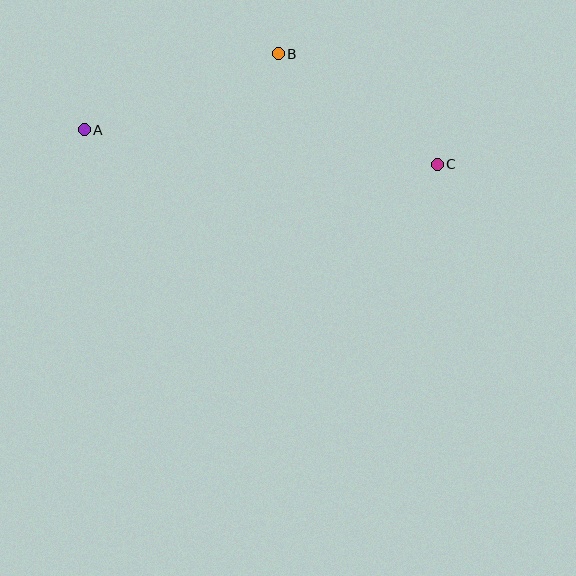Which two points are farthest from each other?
Points A and C are farthest from each other.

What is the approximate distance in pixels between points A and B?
The distance between A and B is approximately 208 pixels.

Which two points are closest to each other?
Points B and C are closest to each other.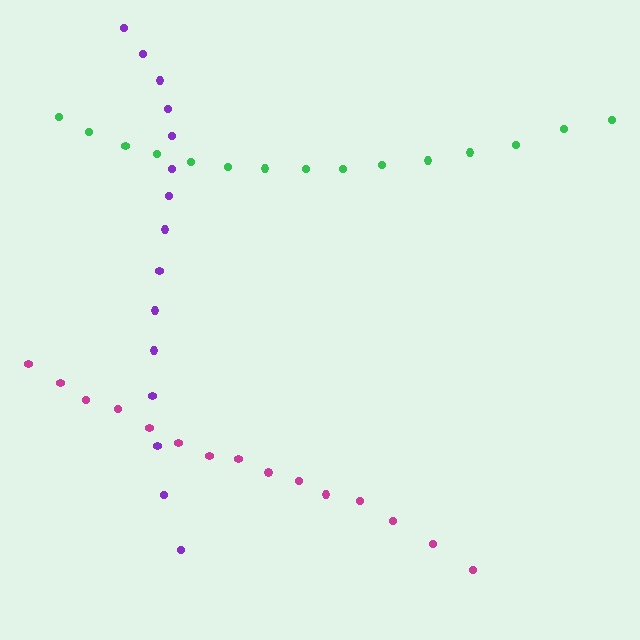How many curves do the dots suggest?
There are 3 distinct paths.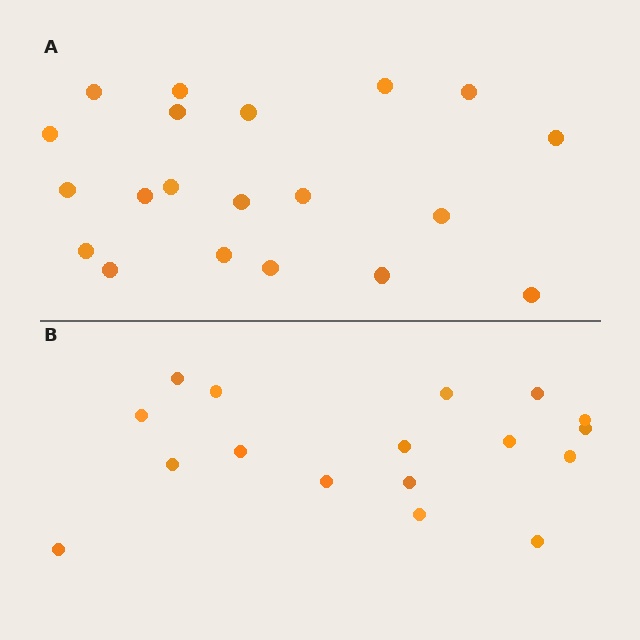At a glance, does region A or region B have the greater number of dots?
Region A (the top region) has more dots.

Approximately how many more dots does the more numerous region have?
Region A has just a few more — roughly 2 or 3 more dots than region B.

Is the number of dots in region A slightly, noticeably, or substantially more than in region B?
Region A has only slightly more — the two regions are fairly close. The ratio is roughly 1.2 to 1.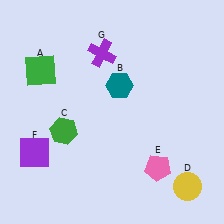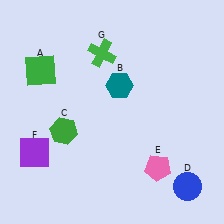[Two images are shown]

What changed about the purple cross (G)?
In Image 1, G is purple. In Image 2, it changed to green.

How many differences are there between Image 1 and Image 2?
There are 2 differences between the two images.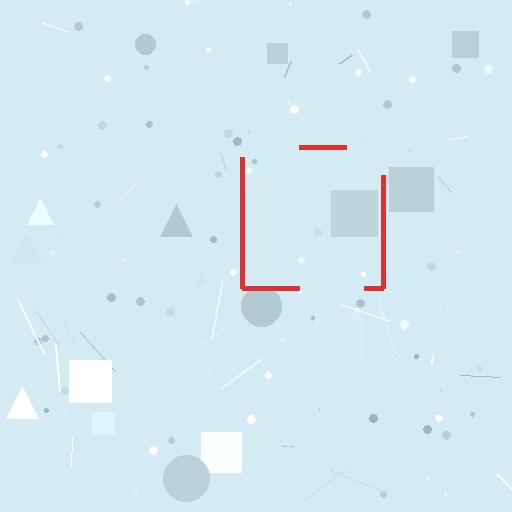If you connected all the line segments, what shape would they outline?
They would outline a square.